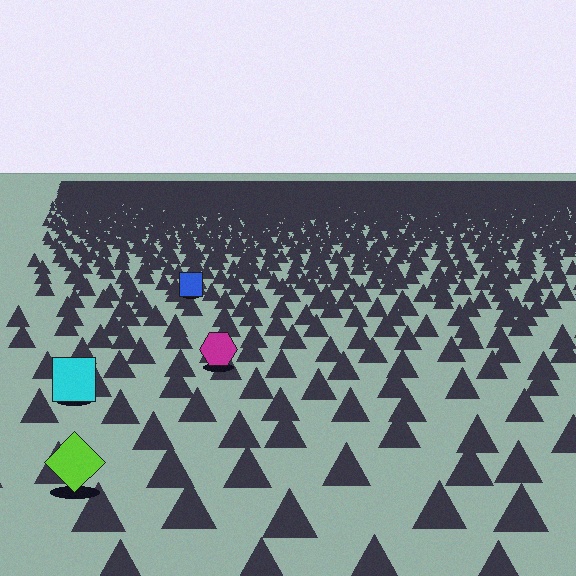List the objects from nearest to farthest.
From nearest to farthest: the lime diamond, the cyan square, the magenta hexagon, the blue square.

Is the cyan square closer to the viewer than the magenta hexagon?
Yes. The cyan square is closer — you can tell from the texture gradient: the ground texture is coarser near it.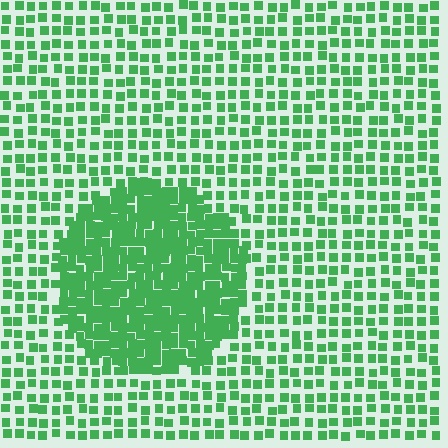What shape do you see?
I see a circle.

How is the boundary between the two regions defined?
The boundary is defined by a change in element density (approximately 2.2x ratio). All elements are the same color, size, and shape.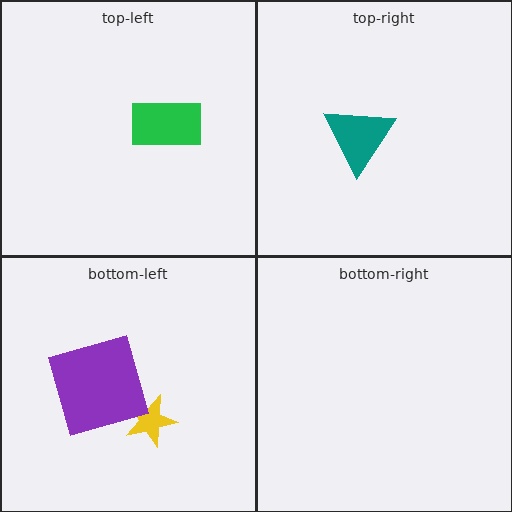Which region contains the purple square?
The bottom-left region.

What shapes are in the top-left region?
The green rectangle.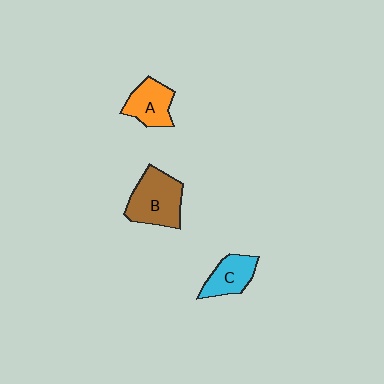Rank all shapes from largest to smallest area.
From largest to smallest: B (brown), A (orange), C (cyan).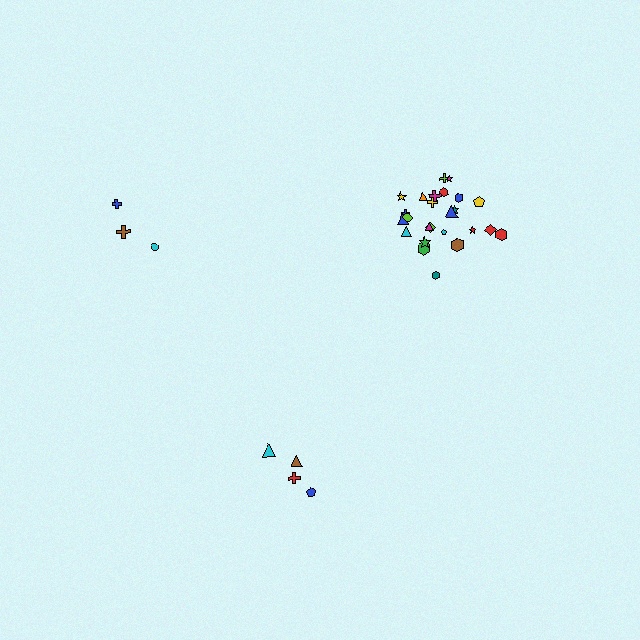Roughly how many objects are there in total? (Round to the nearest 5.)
Roughly 30 objects in total.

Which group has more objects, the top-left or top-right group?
The top-right group.